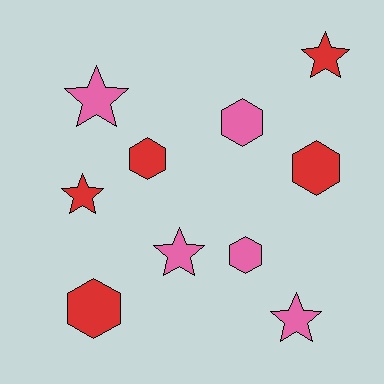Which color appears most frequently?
Red, with 5 objects.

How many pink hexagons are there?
There are 2 pink hexagons.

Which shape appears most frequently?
Star, with 5 objects.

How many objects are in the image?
There are 10 objects.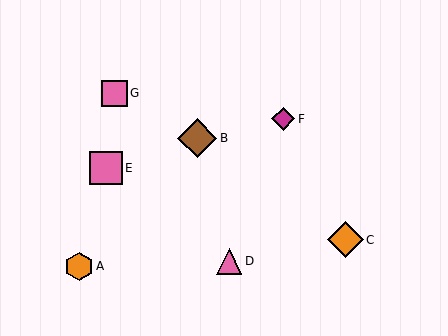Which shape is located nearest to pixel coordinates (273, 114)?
The magenta diamond (labeled F) at (283, 119) is nearest to that location.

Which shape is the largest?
The brown diamond (labeled B) is the largest.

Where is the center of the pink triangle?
The center of the pink triangle is at (229, 261).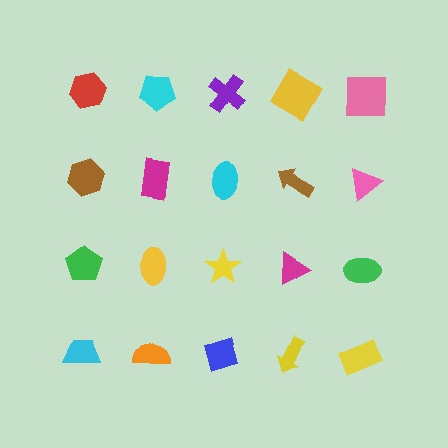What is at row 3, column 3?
A yellow star.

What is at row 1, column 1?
A red hexagon.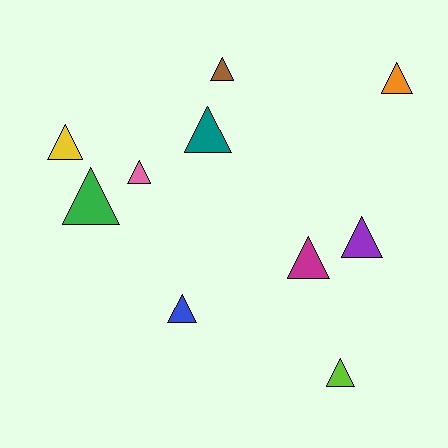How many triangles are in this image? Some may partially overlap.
There are 10 triangles.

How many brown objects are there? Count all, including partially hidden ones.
There is 1 brown object.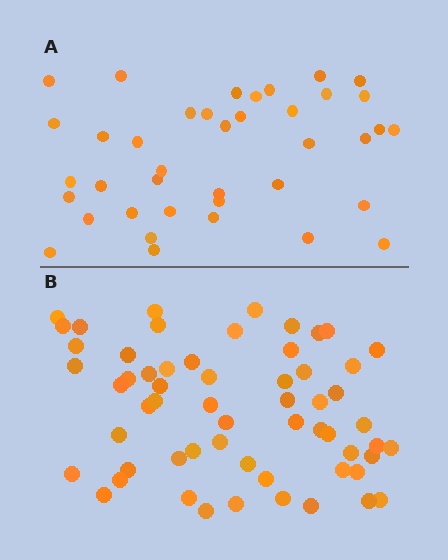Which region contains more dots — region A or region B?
Region B (the bottom region) has more dots.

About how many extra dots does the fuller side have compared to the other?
Region B has approximately 20 more dots than region A.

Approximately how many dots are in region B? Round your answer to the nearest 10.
About 60 dots. (The exact count is 59, which rounds to 60.)